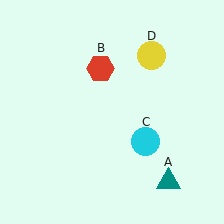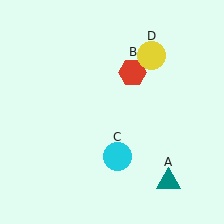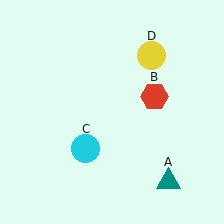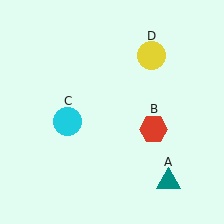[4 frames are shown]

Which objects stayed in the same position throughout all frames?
Teal triangle (object A) and yellow circle (object D) remained stationary.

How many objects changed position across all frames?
2 objects changed position: red hexagon (object B), cyan circle (object C).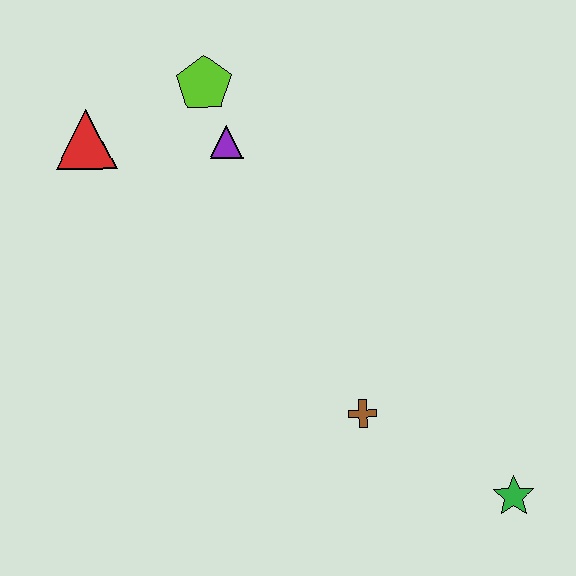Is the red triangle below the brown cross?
No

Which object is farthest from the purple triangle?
The green star is farthest from the purple triangle.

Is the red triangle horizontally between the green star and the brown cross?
No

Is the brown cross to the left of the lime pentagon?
No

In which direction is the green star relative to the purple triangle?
The green star is below the purple triangle.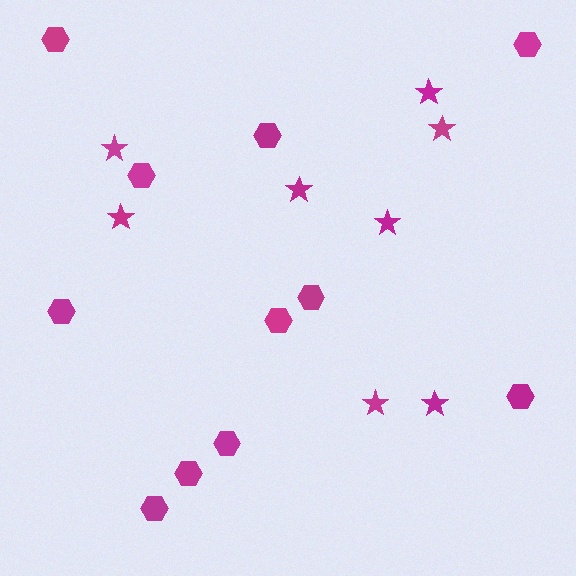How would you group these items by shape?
There are 2 groups: one group of hexagons (11) and one group of stars (8).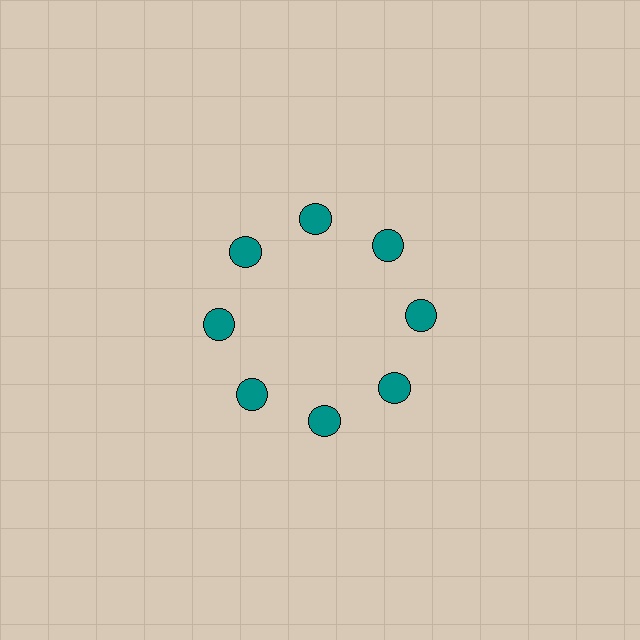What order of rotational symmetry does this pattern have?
This pattern has 8-fold rotational symmetry.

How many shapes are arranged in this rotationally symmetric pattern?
There are 8 shapes, arranged in 8 groups of 1.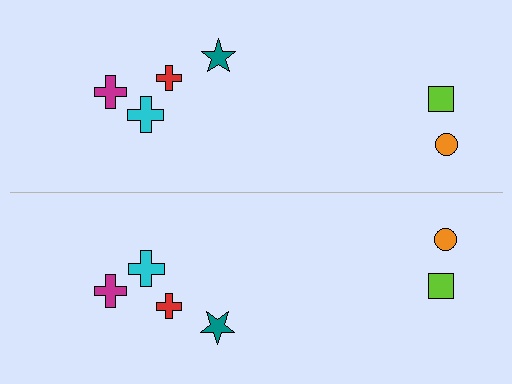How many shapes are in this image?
There are 12 shapes in this image.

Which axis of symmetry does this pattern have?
The pattern has a horizontal axis of symmetry running through the center of the image.